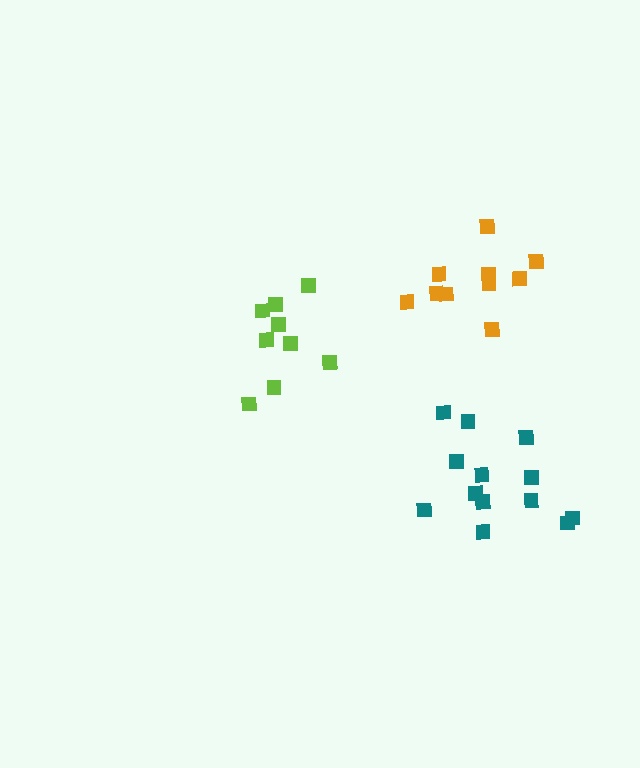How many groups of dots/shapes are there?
There are 3 groups.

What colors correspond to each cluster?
The clusters are colored: lime, teal, orange.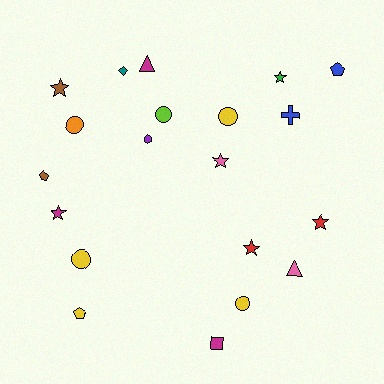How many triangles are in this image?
There are 2 triangles.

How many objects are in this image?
There are 20 objects.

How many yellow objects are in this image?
There are 4 yellow objects.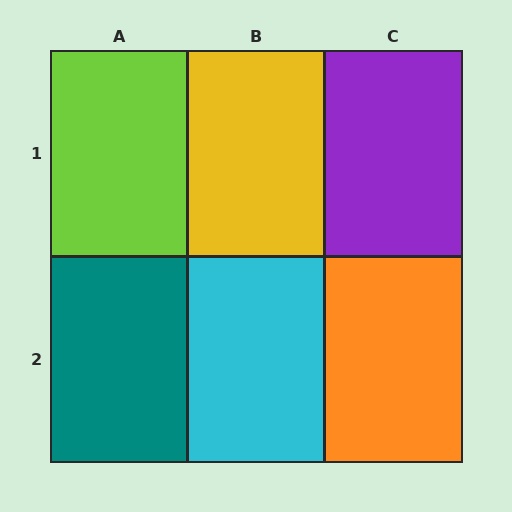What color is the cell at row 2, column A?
Teal.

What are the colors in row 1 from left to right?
Lime, yellow, purple.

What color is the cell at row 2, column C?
Orange.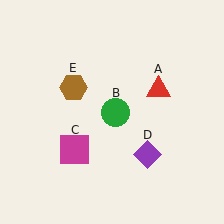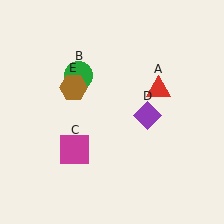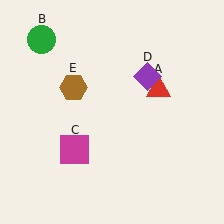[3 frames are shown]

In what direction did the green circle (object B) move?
The green circle (object B) moved up and to the left.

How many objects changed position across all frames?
2 objects changed position: green circle (object B), purple diamond (object D).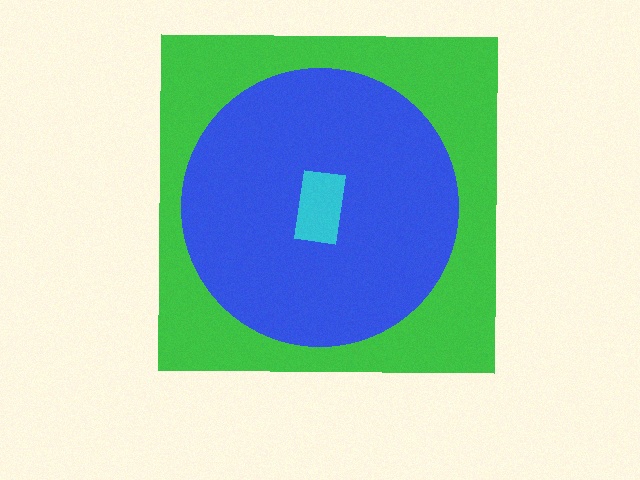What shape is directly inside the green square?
The blue circle.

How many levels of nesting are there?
3.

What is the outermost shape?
The green square.